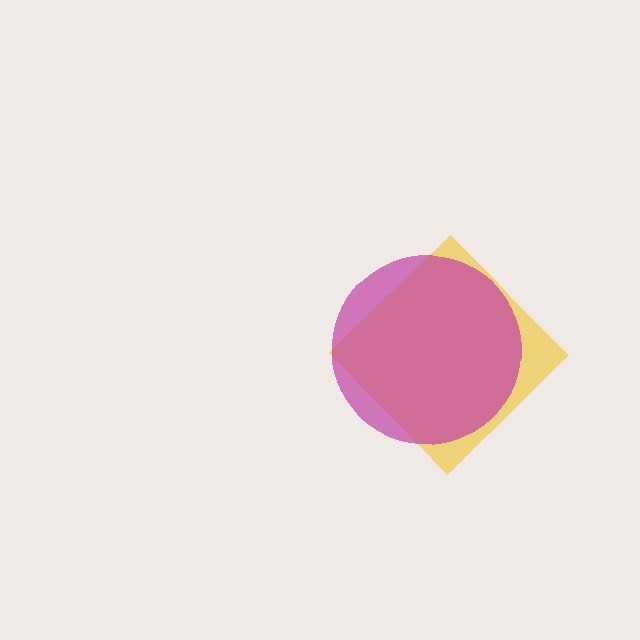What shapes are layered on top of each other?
The layered shapes are: a yellow diamond, a magenta circle.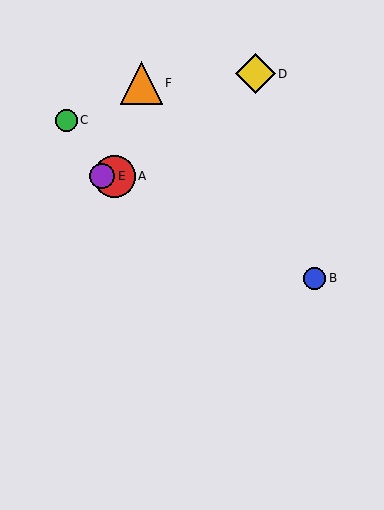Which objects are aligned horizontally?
Objects A, E are aligned horizontally.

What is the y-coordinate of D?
Object D is at y≈74.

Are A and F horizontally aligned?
No, A is at y≈176 and F is at y≈83.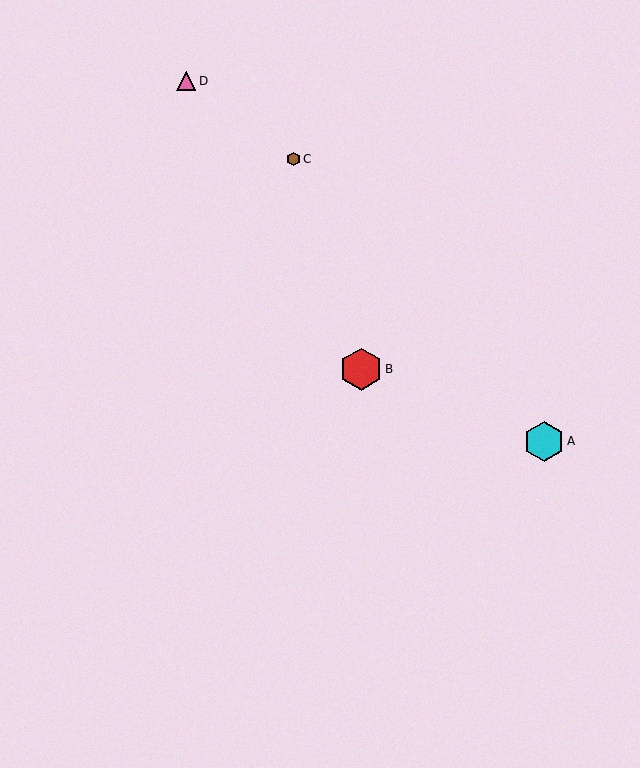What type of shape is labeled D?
Shape D is a pink triangle.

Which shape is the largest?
The red hexagon (labeled B) is the largest.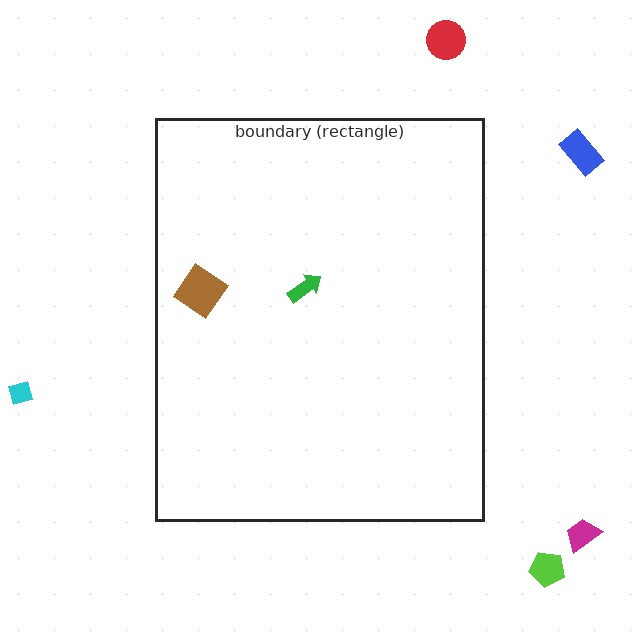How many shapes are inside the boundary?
2 inside, 5 outside.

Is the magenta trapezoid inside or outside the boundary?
Outside.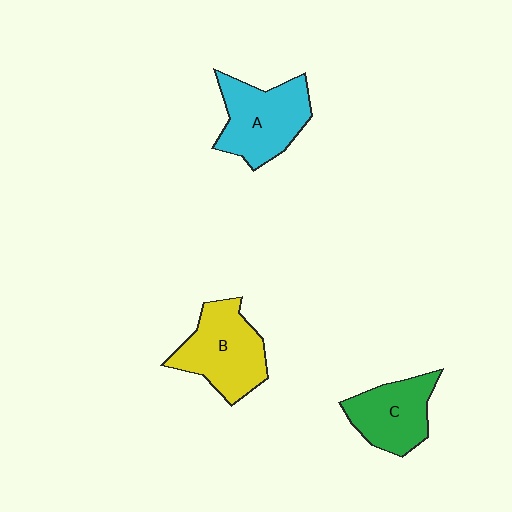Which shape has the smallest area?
Shape C (green).